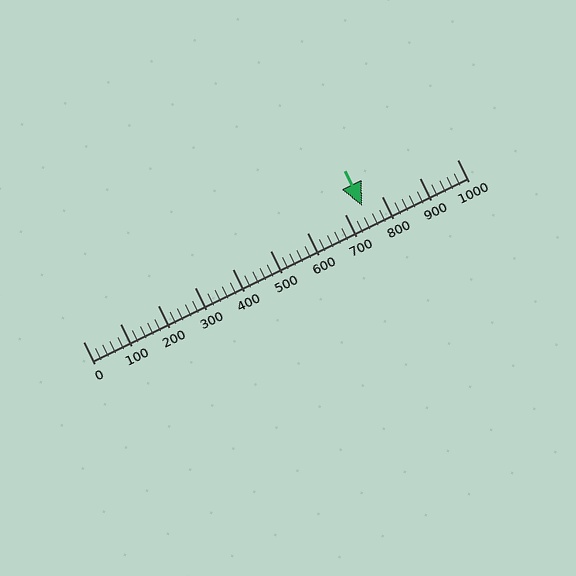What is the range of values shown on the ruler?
The ruler shows values from 0 to 1000.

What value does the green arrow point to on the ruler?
The green arrow points to approximately 746.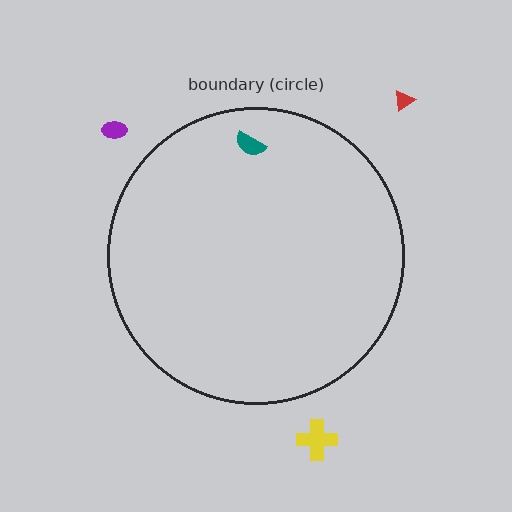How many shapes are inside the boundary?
1 inside, 3 outside.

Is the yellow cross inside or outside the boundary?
Outside.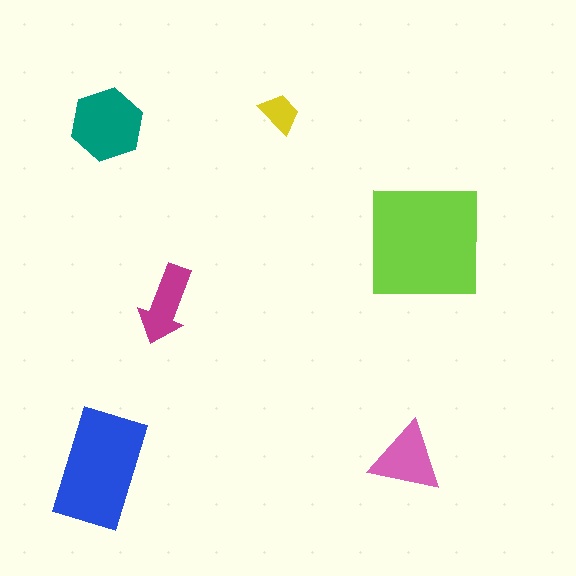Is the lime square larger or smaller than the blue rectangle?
Larger.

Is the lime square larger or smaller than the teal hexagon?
Larger.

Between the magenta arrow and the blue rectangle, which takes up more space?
The blue rectangle.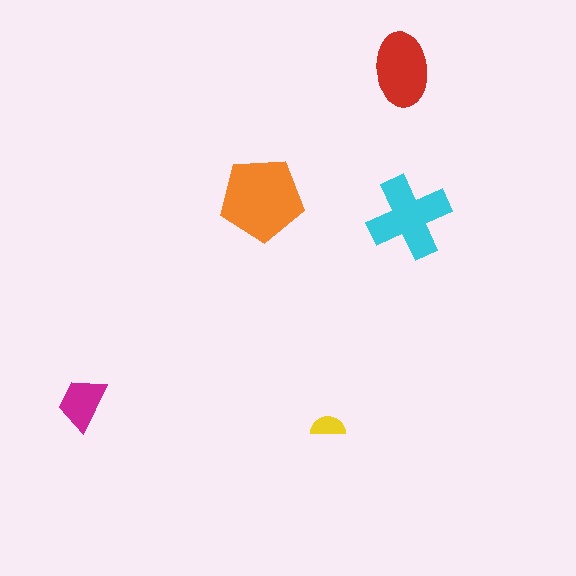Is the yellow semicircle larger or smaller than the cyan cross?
Smaller.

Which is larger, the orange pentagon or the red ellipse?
The orange pentagon.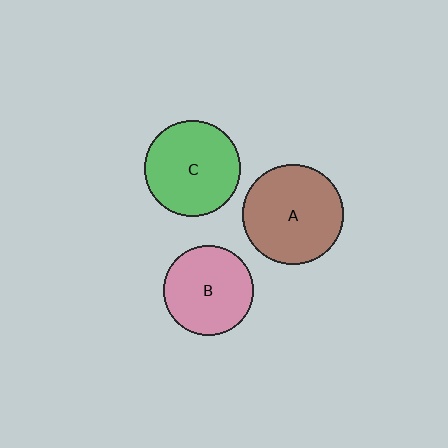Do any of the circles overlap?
No, none of the circles overlap.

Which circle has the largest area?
Circle A (brown).